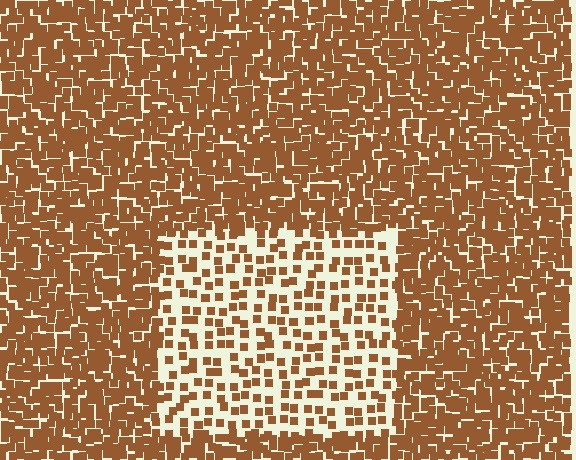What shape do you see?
I see a rectangle.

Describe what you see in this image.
The image contains small brown elements arranged at two different densities. A rectangle-shaped region is visible where the elements are less densely packed than the surrounding area.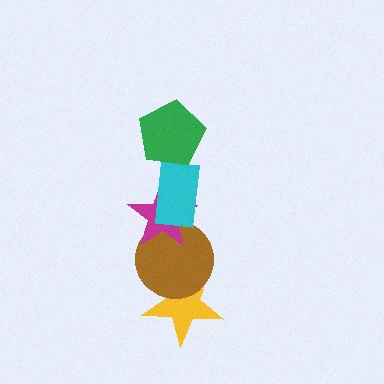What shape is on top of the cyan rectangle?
The green pentagon is on top of the cyan rectangle.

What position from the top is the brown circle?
The brown circle is 4th from the top.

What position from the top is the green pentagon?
The green pentagon is 1st from the top.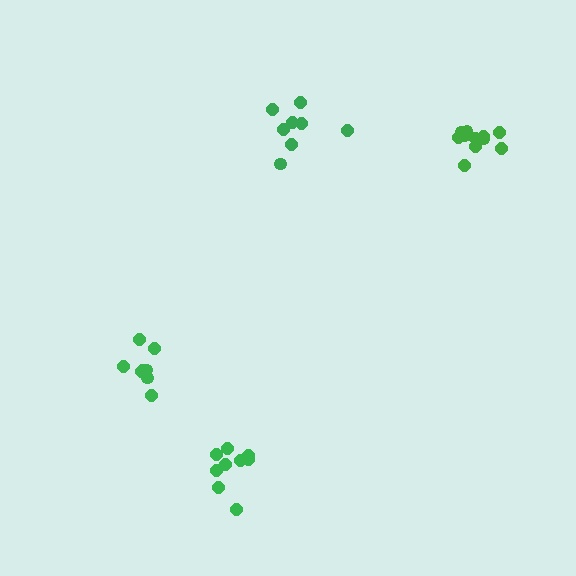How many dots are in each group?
Group 1: 9 dots, Group 2: 8 dots, Group 3: 11 dots, Group 4: 8 dots (36 total).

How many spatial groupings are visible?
There are 4 spatial groupings.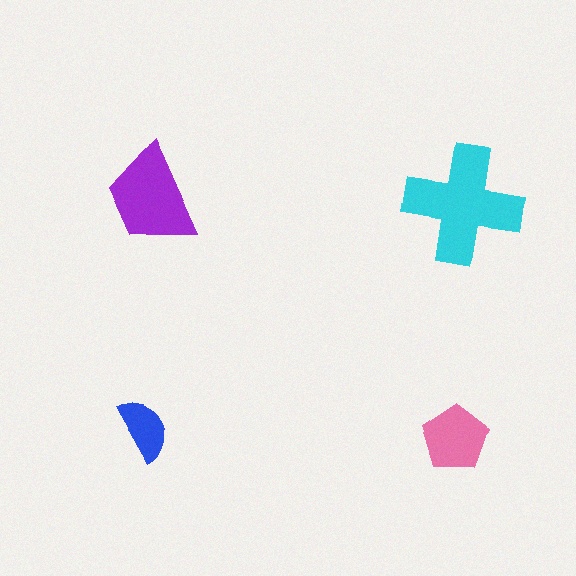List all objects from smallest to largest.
The blue semicircle, the pink pentagon, the purple trapezoid, the cyan cross.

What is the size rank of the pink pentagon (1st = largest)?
3rd.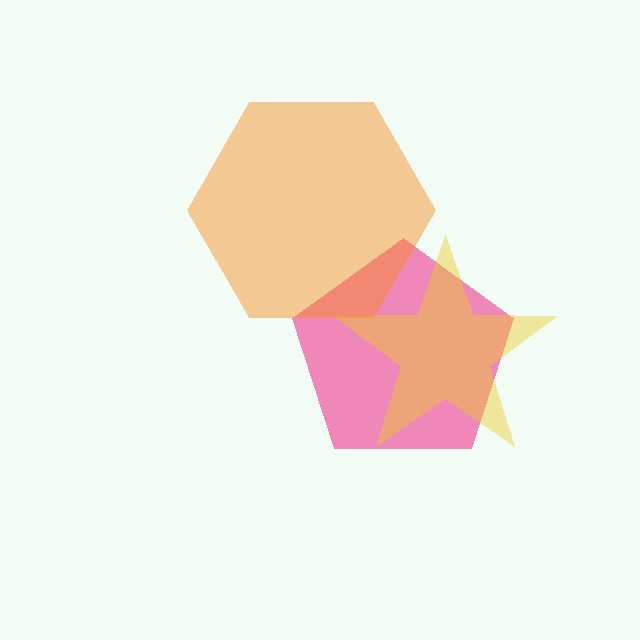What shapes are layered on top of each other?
The layered shapes are: a pink pentagon, a yellow star, an orange hexagon.